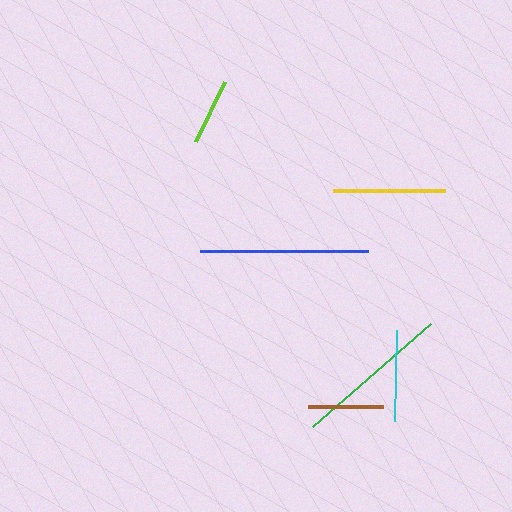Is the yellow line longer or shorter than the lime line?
The yellow line is longer than the lime line.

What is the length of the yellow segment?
The yellow segment is approximately 112 pixels long.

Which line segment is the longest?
The blue line is the longest at approximately 167 pixels.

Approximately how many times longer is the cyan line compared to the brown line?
The cyan line is approximately 1.2 times the length of the brown line.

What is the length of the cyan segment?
The cyan segment is approximately 91 pixels long.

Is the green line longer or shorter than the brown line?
The green line is longer than the brown line.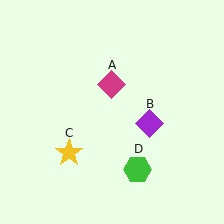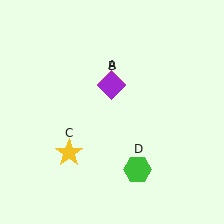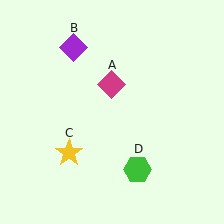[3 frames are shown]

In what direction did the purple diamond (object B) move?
The purple diamond (object B) moved up and to the left.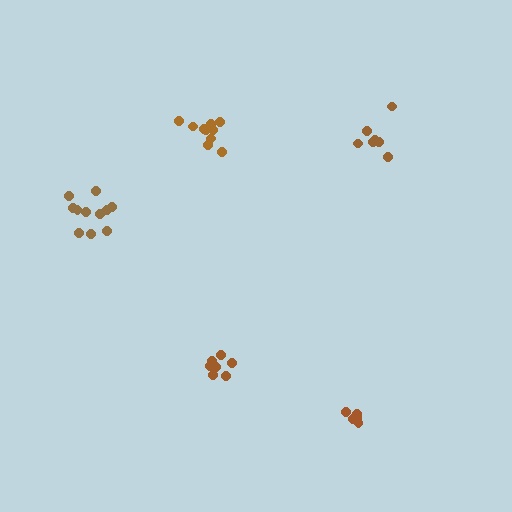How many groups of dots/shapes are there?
There are 5 groups.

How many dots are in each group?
Group 1: 10 dots, Group 2: 7 dots, Group 3: 11 dots, Group 4: 5 dots, Group 5: 7 dots (40 total).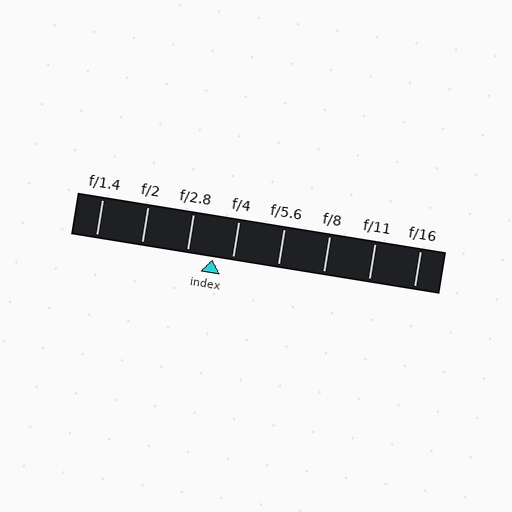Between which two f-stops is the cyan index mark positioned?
The index mark is between f/2.8 and f/4.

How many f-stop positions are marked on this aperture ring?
There are 8 f-stop positions marked.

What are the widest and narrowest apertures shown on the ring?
The widest aperture shown is f/1.4 and the narrowest is f/16.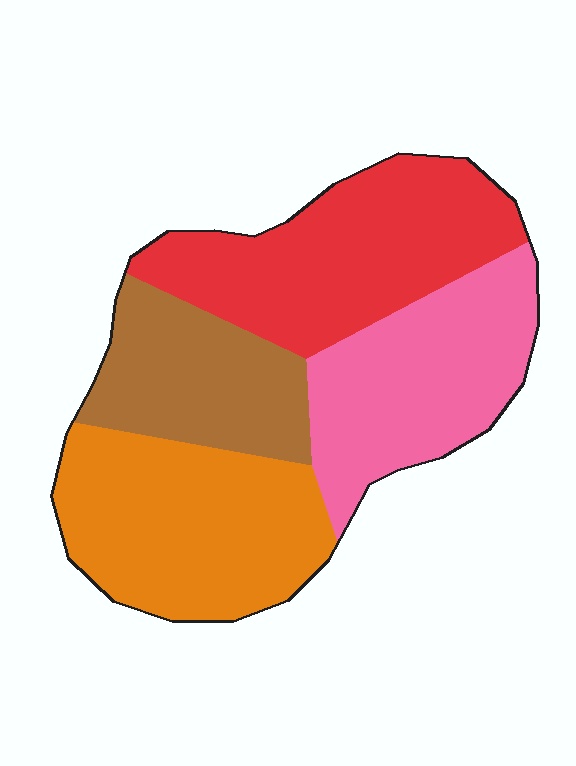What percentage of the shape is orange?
Orange takes up between a sixth and a third of the shape.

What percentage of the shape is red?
Red takes up between a sixth and a third of the shape.